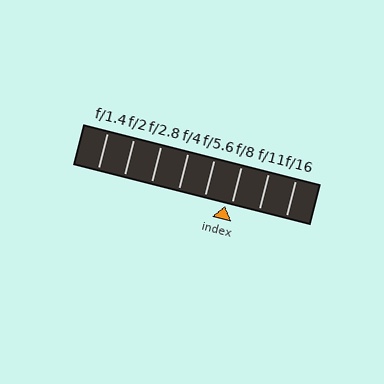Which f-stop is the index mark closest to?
The index mark is closest to f/8.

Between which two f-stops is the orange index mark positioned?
The index mark is between f/5.6 and f/8.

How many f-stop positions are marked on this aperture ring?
There are 8 f-stop positions marked.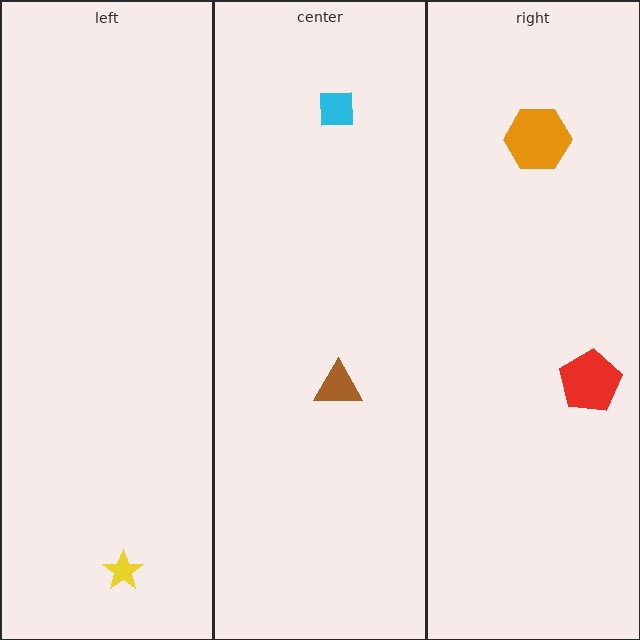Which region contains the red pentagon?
The right region.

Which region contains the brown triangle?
The center region.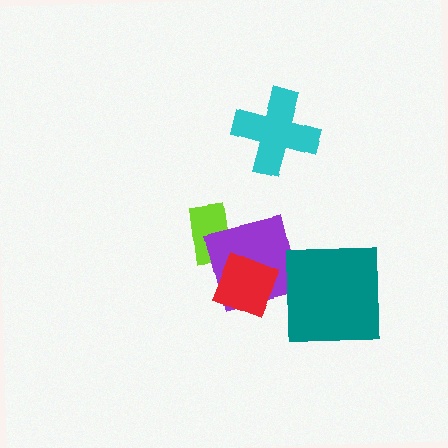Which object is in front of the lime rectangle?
The purple square is in front of the lime rectangle.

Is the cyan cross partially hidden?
No, no other shape covers it.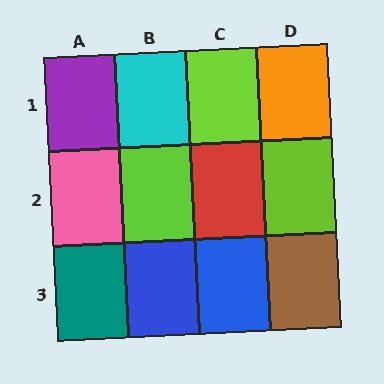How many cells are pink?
1 cell is pink.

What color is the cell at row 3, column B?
Blue.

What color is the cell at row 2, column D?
Lime.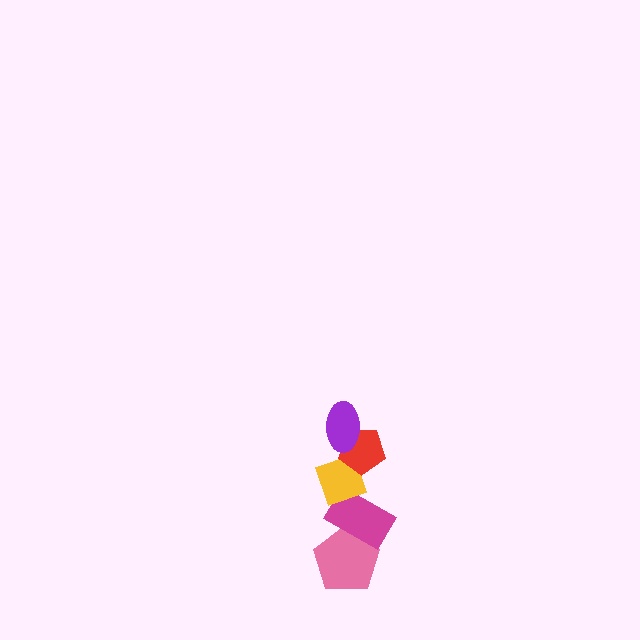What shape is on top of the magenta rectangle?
The yellow diamond is on top of the magenta rectangle.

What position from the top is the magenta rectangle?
The magenta rectangle is 4th from the top.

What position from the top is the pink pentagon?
The pink pentagon is 5th from the top.